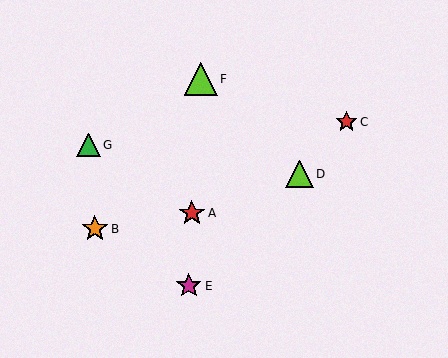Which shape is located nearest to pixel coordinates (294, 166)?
The lime triangle (labeled D) at (299, 174) is nearest to that location.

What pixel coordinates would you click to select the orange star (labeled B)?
Click at (95, 229) to select the orange star B.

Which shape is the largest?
The lime triangle (labeled F) is the largest.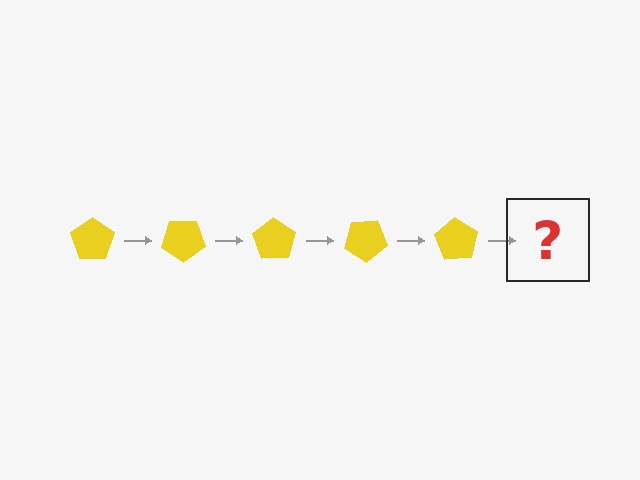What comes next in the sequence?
The next element should be a yellow pentagon rotated 175 degrees.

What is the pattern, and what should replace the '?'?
The pattern is that the pentagon rotates 35 degrees each step. The '?' should be a yellow pentagon rotated 175 degrees.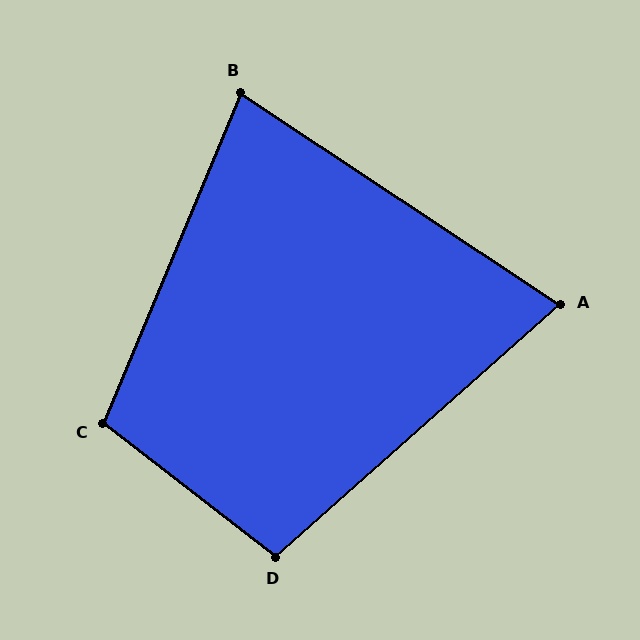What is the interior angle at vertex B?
Approximately 79 degrees (acute).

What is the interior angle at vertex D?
Approximately 101 degrees (obtuse).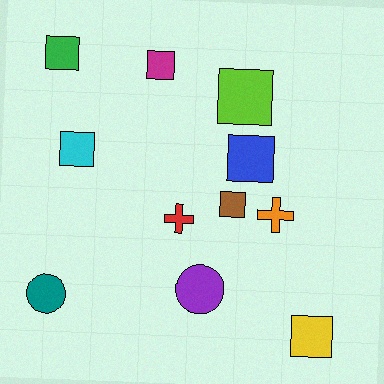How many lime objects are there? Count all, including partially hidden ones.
There is 1 lime object.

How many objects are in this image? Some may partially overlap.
There are 11 objects.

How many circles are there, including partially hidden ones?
There are 2 circles.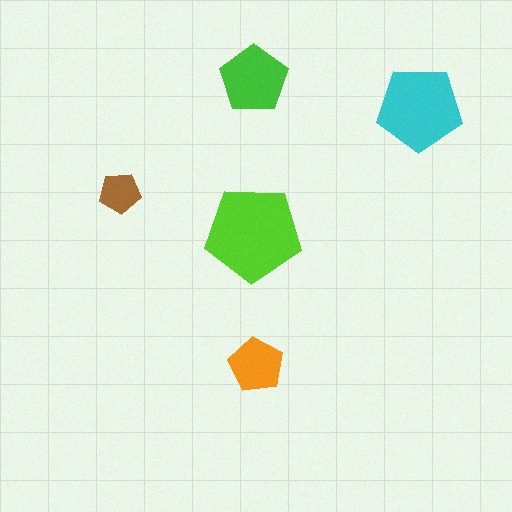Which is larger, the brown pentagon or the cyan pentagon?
The cyan one.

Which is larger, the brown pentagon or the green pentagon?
The green one.